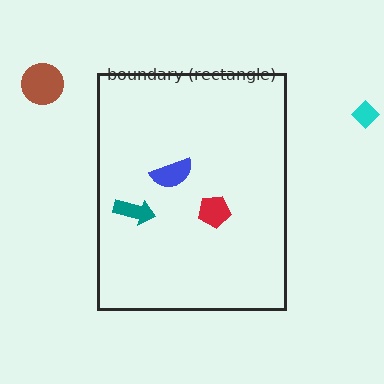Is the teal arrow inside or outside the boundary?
Inside.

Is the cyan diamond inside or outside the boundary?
Outside.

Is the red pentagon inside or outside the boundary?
Inside.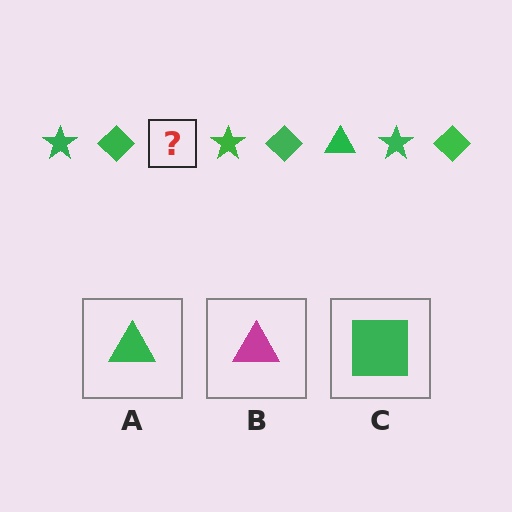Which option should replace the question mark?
Option A.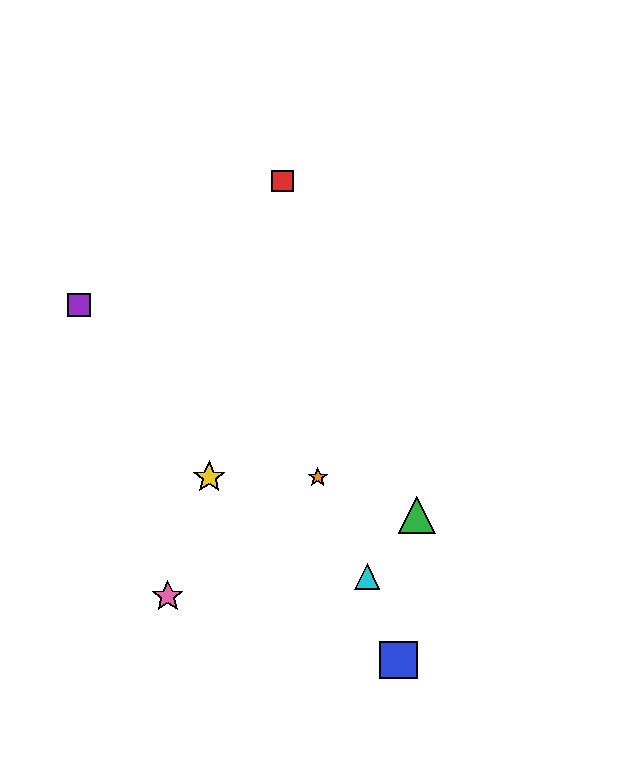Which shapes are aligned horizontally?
The yellow star, the orange star are aligned horizontally.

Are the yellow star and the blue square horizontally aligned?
No, the yellow star is at y≈477 and the blue square is at y≈660.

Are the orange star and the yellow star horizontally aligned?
Yes, both are at y≈477.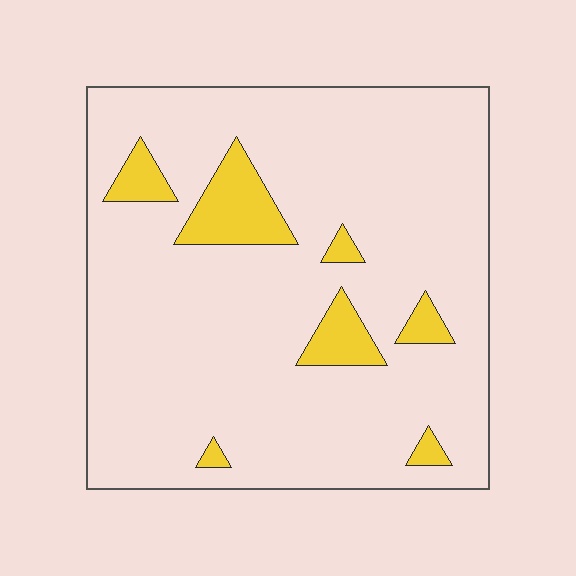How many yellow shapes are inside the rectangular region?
7.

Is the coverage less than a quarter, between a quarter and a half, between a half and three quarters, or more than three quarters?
Less than a quarter.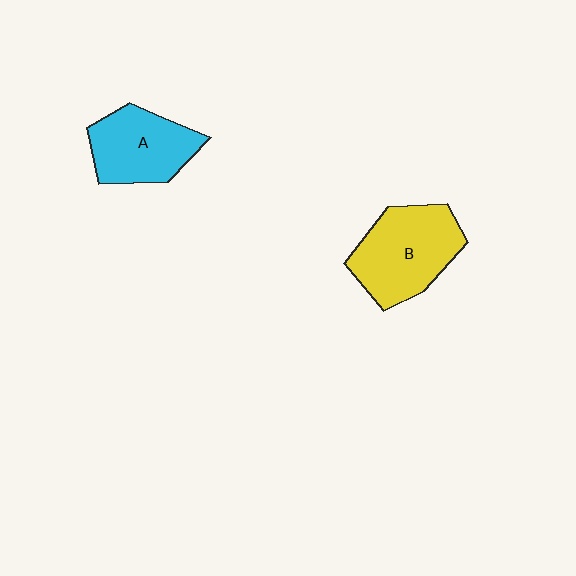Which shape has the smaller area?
Shape A (cyan).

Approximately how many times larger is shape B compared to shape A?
Approximately 1.2 times.